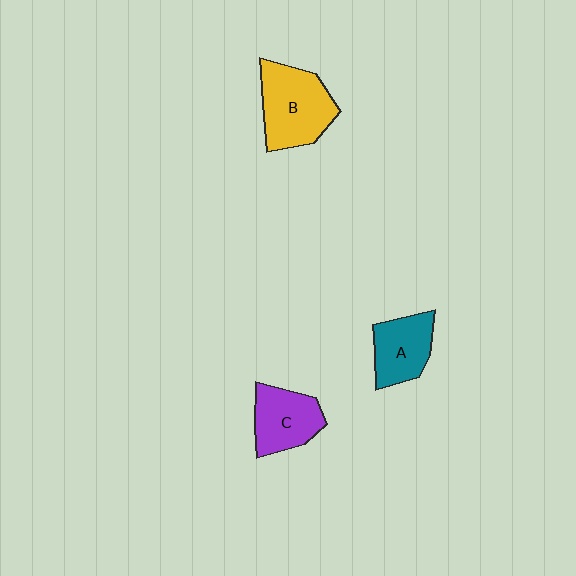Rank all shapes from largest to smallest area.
From largest to smallest: B (yellow), C (purple), A (teal).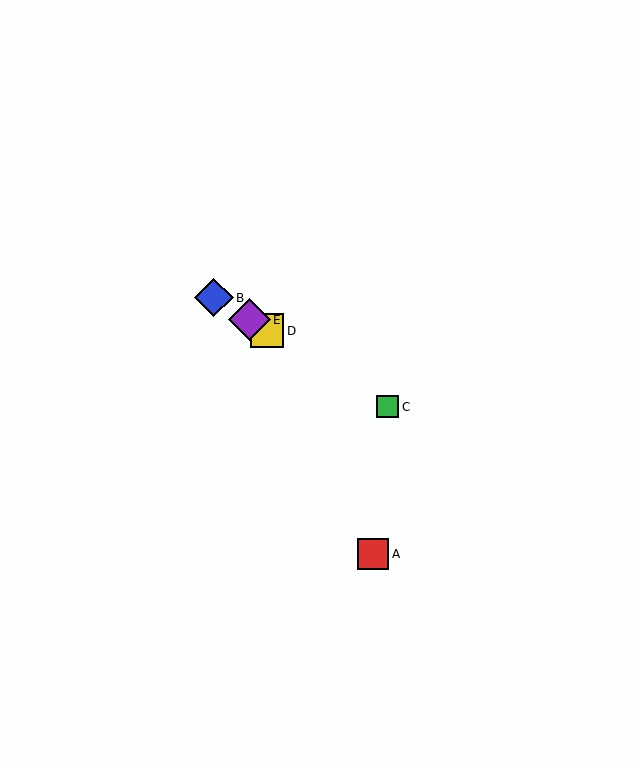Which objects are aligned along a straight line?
Objects B, C, D, E are aligned along a straight line.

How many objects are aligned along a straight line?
4 objects (B, C, D, E) are aligned along a straight line.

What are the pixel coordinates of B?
Object B is at (214, 298).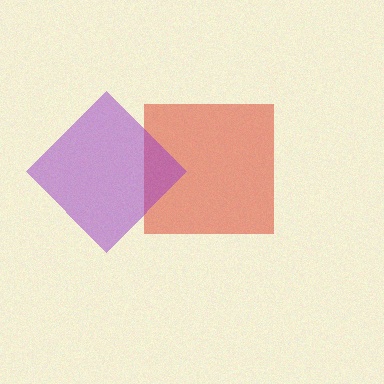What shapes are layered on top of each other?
The layered shapes are: a red square, a purple diamond.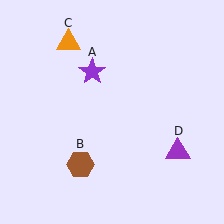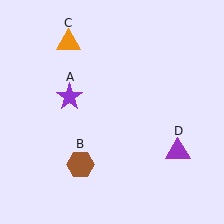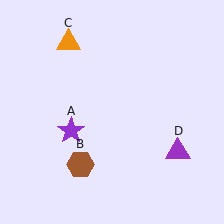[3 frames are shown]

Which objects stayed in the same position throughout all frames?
Brown hexagon (object B) and orange triangle (object C) and purple triangle (object D) remained stationary.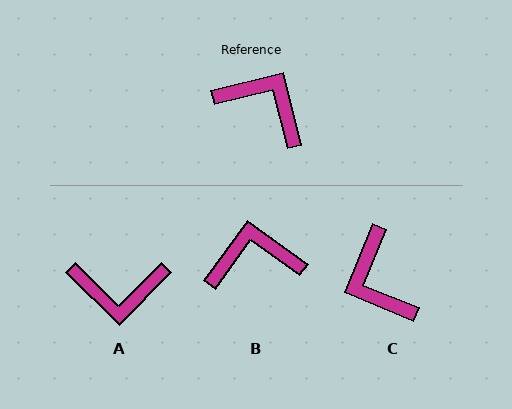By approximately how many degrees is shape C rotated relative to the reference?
Approximately 144 degrees counter-clockwise.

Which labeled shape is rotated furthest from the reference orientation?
A, about 148 degrees away.